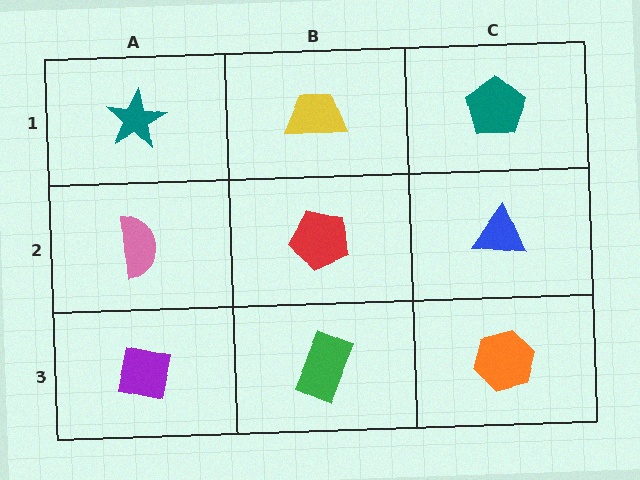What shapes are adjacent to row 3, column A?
A pink semicircle (row 2, column A), a green rectangle (row 3, column B).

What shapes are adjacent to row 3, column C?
A blue triangle (row 2, column C), a green rectangle (row 3, column B).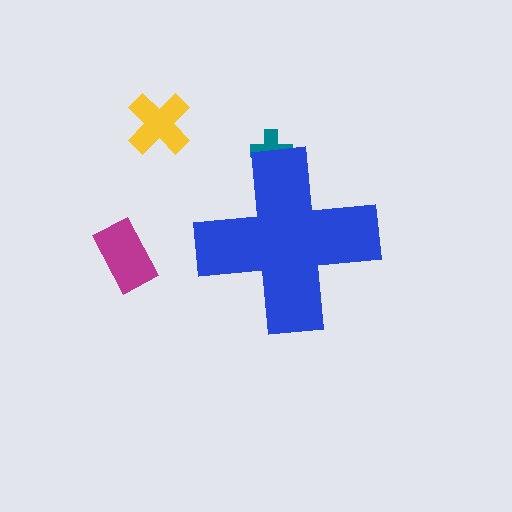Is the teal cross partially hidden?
Yes, the teal cross is partially hidden behind the blue cross.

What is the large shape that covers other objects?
A blue cross.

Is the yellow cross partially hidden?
No, the yellow cross is fully visible.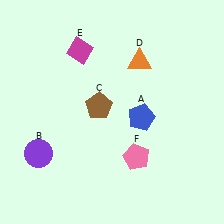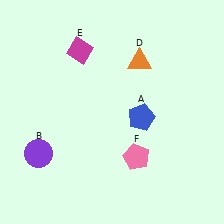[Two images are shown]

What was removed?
The brown pentagon (C) was removed in Image 2.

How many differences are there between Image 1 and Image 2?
There is 1 difference between the two images.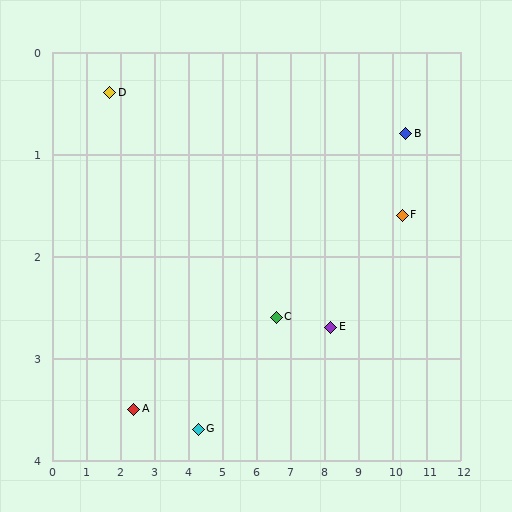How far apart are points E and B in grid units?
Points E and B are about 2.9 grid units apart.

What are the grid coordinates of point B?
Point B is at approximately (10.4, 0.8).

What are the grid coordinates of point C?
Point C is at approximately (6.6, 2.6).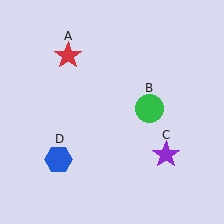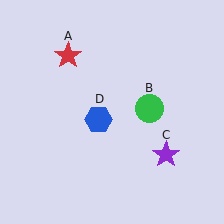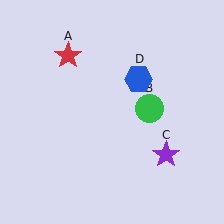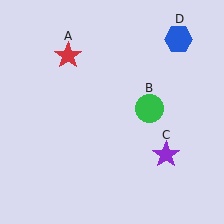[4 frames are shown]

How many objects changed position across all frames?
1 object changed position: blue hexagon (object D).